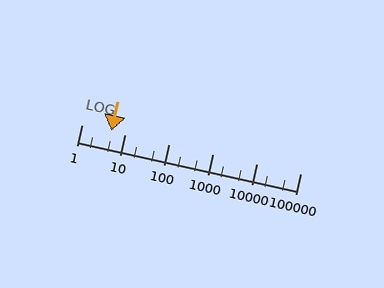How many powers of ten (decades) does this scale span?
The scale spans 5 decades, from 1 to 100000.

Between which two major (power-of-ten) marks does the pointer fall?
The pointer is between 1 and 10.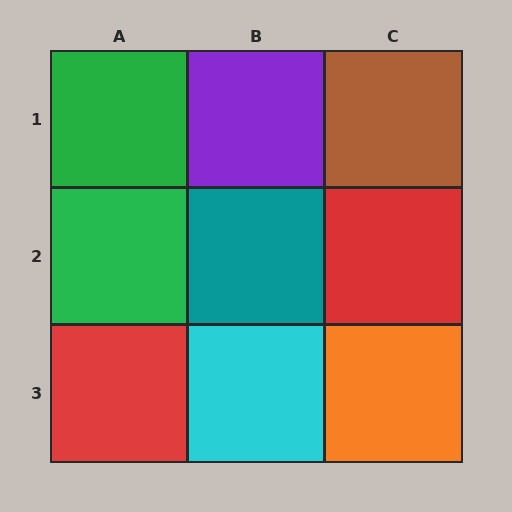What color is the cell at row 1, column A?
Green.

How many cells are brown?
1 cell is brown.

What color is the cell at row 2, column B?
Teal.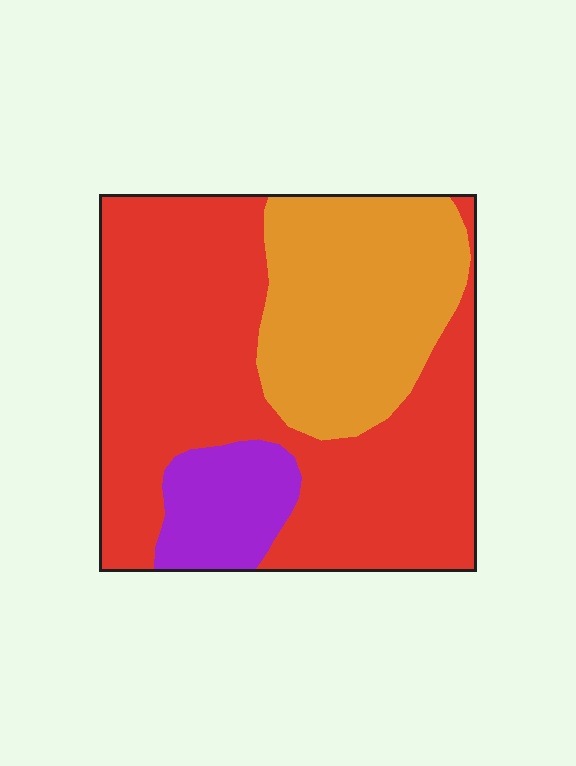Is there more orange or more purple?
Orange.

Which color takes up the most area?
Red, at roughly 60%.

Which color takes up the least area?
Purple, at roughly 10%.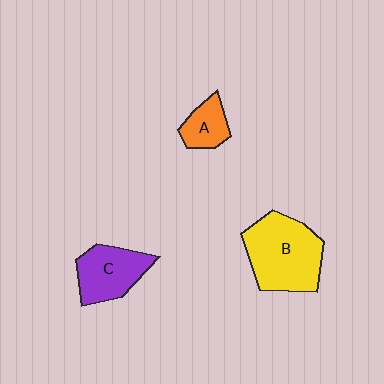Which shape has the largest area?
Shape B (yellow).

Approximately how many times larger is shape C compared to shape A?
Approximately 1.7 times.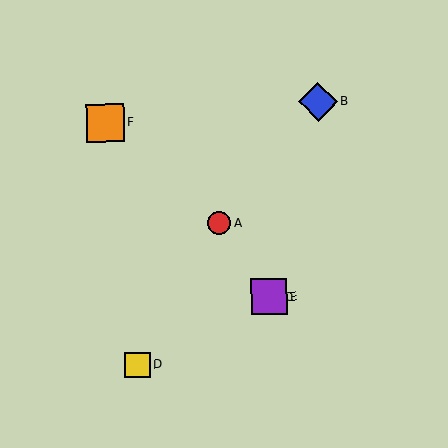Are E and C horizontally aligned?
Yes, both are at y≈297.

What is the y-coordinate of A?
Object A is at y≈223.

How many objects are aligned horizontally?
2 objects (C, E) are aligned horizontally.